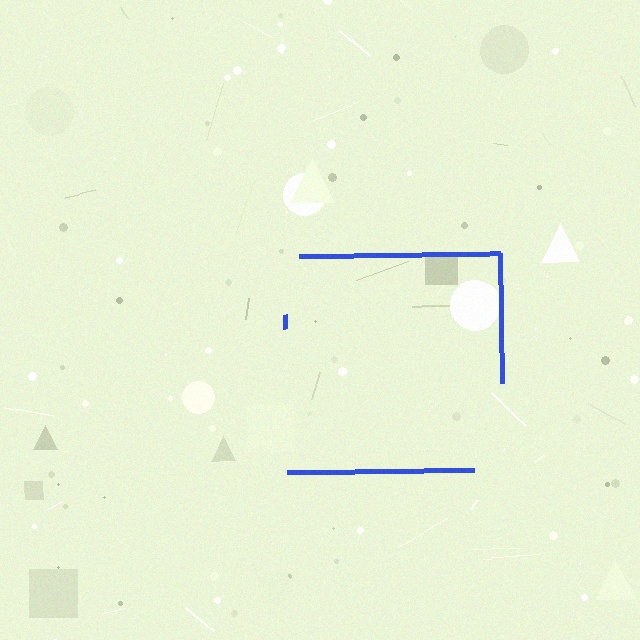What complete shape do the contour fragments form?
The contour fragments form a square.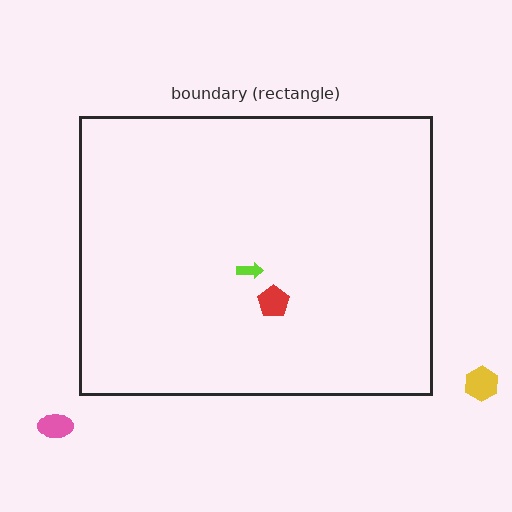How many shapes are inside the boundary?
2 inside, 2 outside.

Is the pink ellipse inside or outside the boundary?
Outside.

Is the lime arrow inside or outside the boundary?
Inside.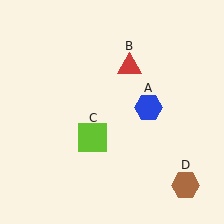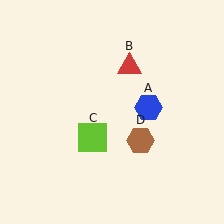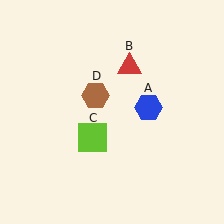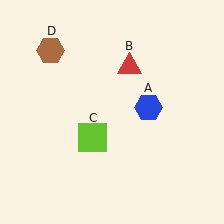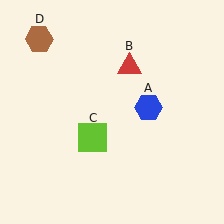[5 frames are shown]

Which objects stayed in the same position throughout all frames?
Blue hexagon (object A) and red triangle (object B) and lime square (object C) remained stationary.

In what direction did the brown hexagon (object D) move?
The brown hexagon (object D) moved up and to the left.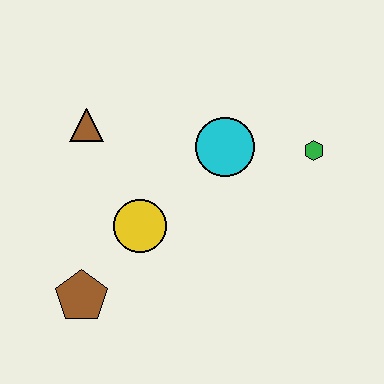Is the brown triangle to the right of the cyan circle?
No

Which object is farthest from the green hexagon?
The brown pentagon is farthest from the green hexagon.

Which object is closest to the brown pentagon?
The yellow circle is closest to the brown pentagon.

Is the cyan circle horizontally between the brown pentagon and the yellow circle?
No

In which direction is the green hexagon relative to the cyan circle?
The green hexagon is to the right of the cyan circle.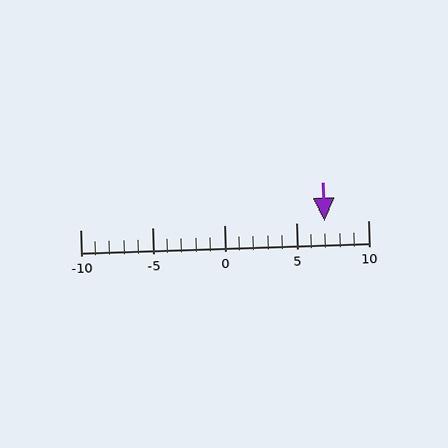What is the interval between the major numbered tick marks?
The major tick marks are spaced 5 units apart.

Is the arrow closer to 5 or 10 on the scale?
The arrow is closer to 5.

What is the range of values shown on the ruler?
The ruler shows values from -10 to 10.